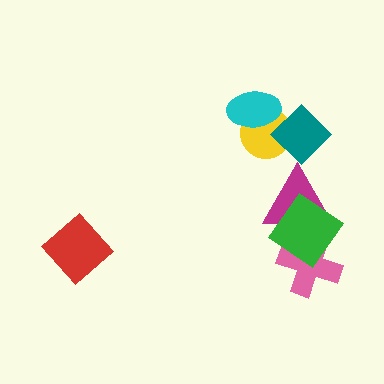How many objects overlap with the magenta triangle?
2 objects overlap with the magenta triangle.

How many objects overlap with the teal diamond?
1 object overlaps with the teal diamond.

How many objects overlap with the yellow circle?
2 objects overlap with the yellow circle.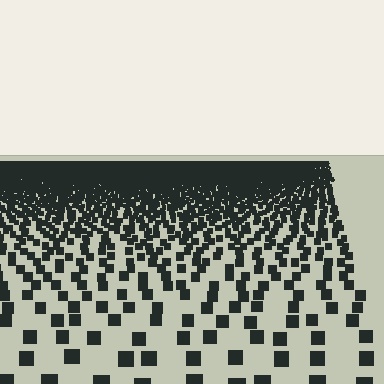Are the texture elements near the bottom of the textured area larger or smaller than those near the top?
Larger. Near the bottom, elements are closer to the viewer and appear at a bigger on-screen size.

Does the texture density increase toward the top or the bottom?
Density increases toward the top.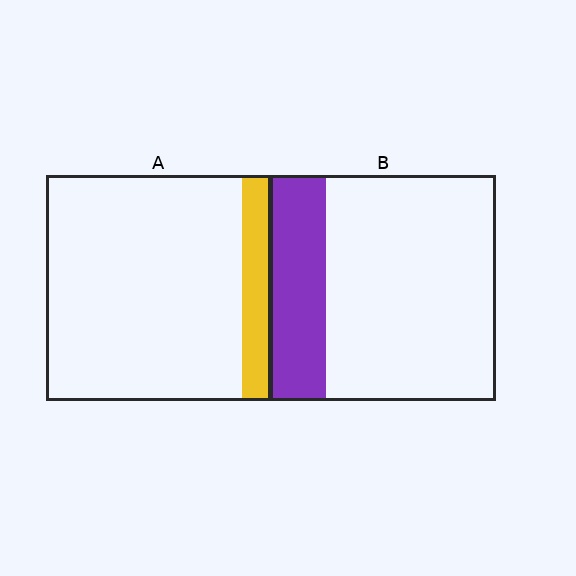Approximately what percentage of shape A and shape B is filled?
A is approximately 15% and B is approximately 25%.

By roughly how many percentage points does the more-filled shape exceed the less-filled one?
By roughly 10 percentage points (B over A).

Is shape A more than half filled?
No.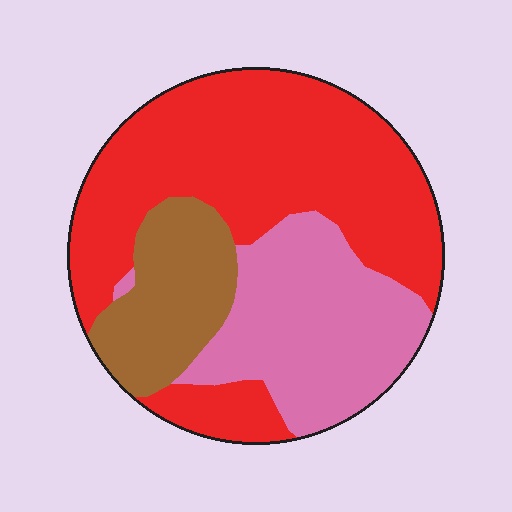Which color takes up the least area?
Brown, at roughly 15%.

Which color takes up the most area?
Red, at roughly 55%.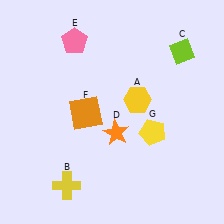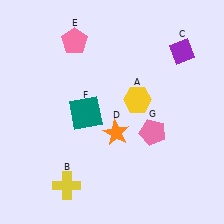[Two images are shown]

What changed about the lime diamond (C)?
In Image 1, C is lime. In Image 2, it changed to purple.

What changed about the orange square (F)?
In Image 1, F is orange. In Image 2, it changed to teal.